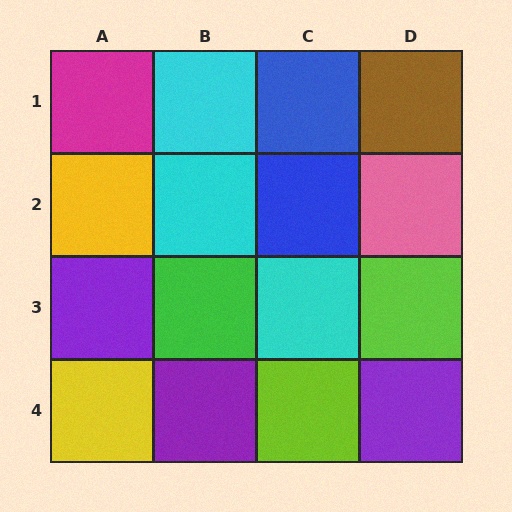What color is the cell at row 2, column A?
Yellow.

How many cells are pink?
1 cell is pink.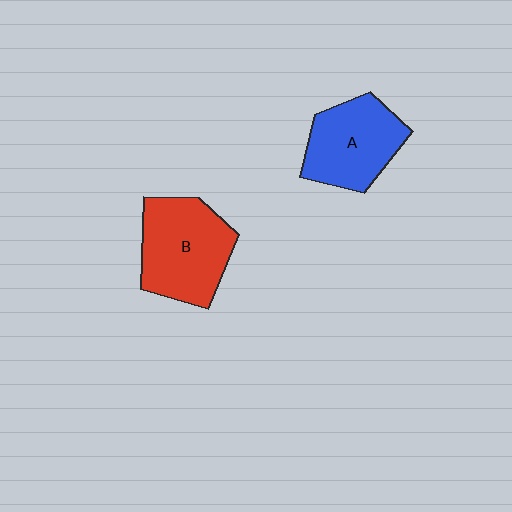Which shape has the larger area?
Shape B (red).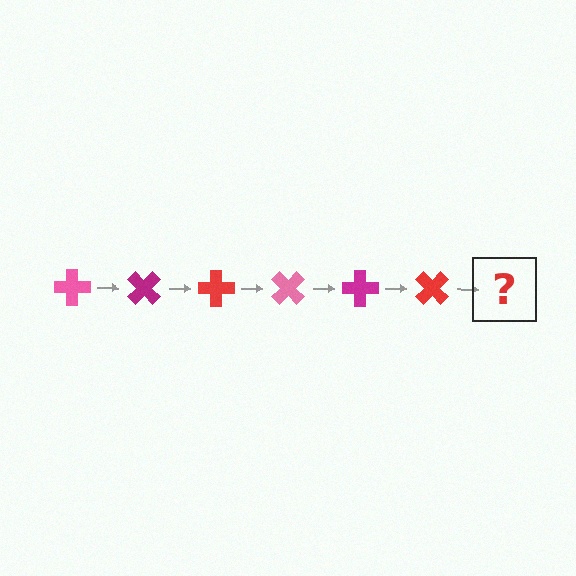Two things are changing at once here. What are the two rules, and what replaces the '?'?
The two rules are that it rotates 45 degrees each step and the color cycles through pink, magenta, and red. The '?' should be a pink cross, rotated 270 degrees from the start.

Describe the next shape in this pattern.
It should be a pink cross, rotated 270 degrees from the start.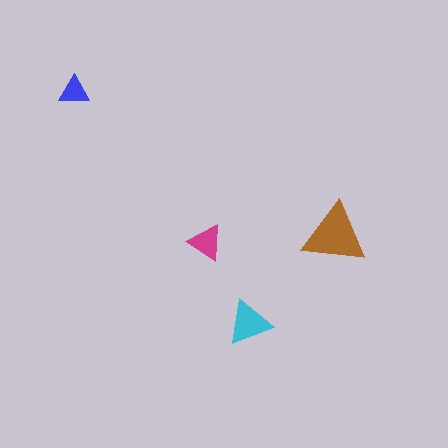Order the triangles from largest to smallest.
the brown one, the cyan one, the magenta one, the blue one.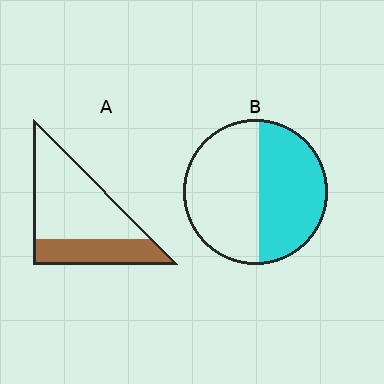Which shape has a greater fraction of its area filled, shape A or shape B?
Shape B.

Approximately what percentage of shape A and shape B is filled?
A is approximately 30% and B is approximately 45%.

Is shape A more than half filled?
No.